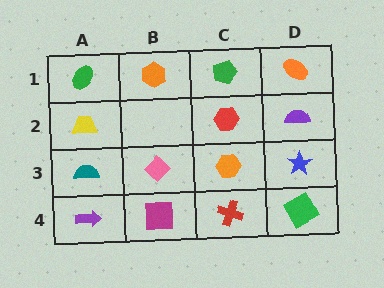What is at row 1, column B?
An orange hexagon.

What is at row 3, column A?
A teal semicircle.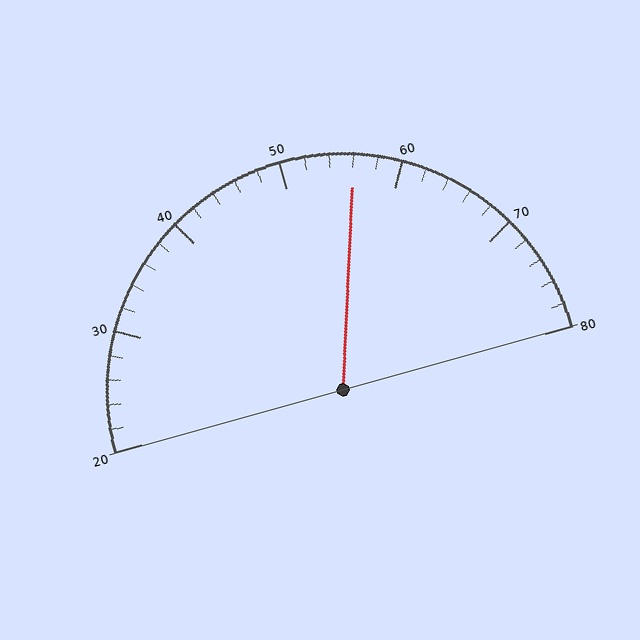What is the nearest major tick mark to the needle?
The nearest major tick mark is 60.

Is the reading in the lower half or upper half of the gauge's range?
The reading is in the upper half of the range (20 to 80).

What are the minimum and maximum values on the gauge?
The gauge ranges from 20 to 80.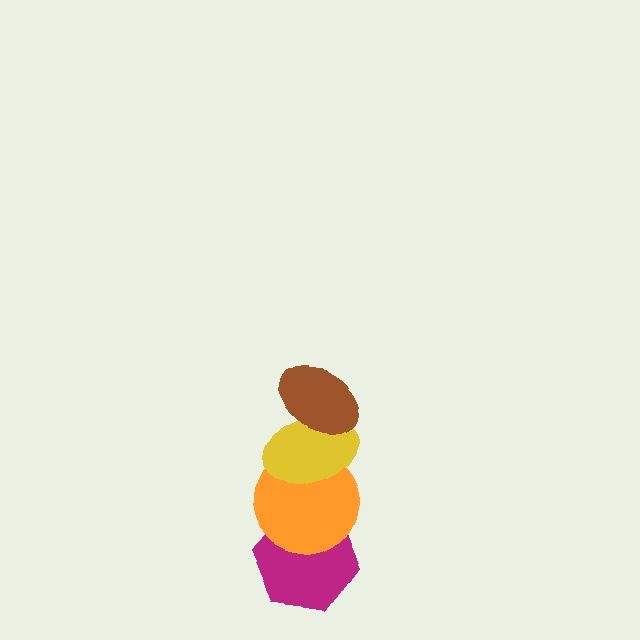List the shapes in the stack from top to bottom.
From top to bottom: the brown ellipse, the yellow ellipse, the orange circle, the magenta hexagon.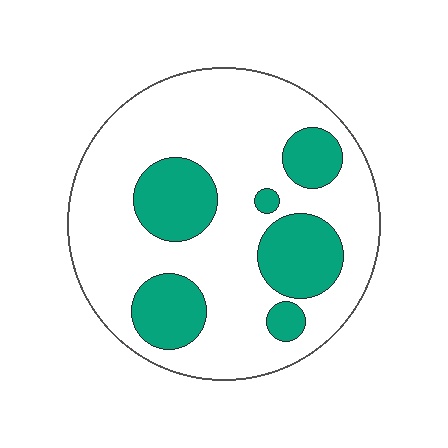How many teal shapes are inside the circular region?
6.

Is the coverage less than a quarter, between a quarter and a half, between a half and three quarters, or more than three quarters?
Between a quarter and a half.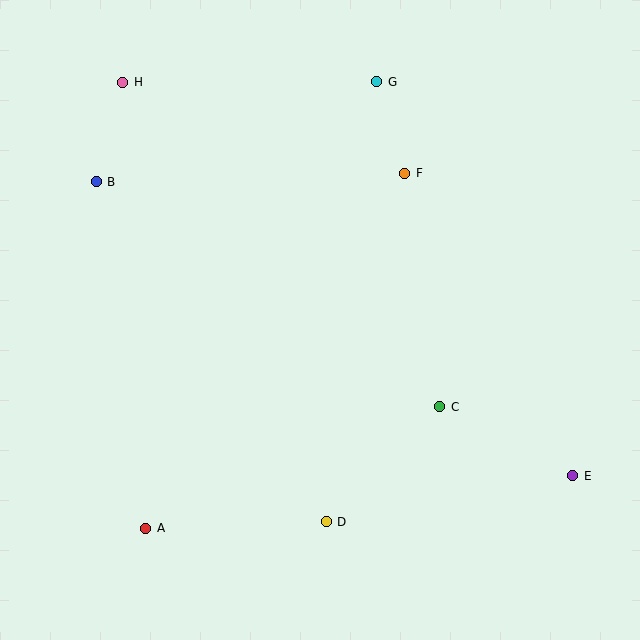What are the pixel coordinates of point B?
Point B is at (96, 182).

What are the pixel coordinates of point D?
Point D is at (326, 522).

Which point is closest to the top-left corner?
Point H is closest to the top-left corner.